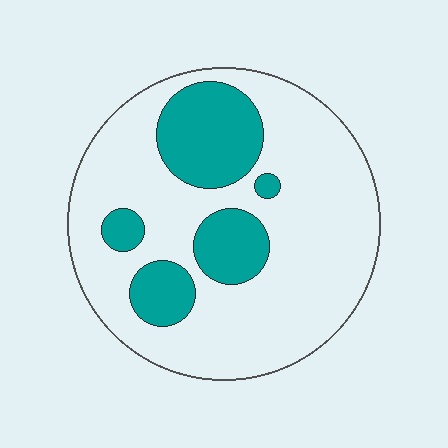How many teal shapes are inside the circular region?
5.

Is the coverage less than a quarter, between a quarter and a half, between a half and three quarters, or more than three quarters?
Between a quarter and a half.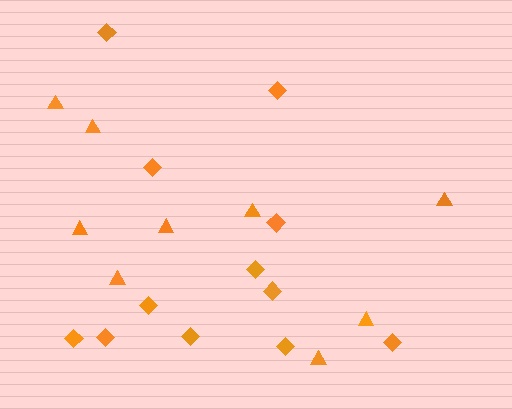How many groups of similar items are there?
There are 2 groups: one group of triangles (9) and one group of diamonds (12).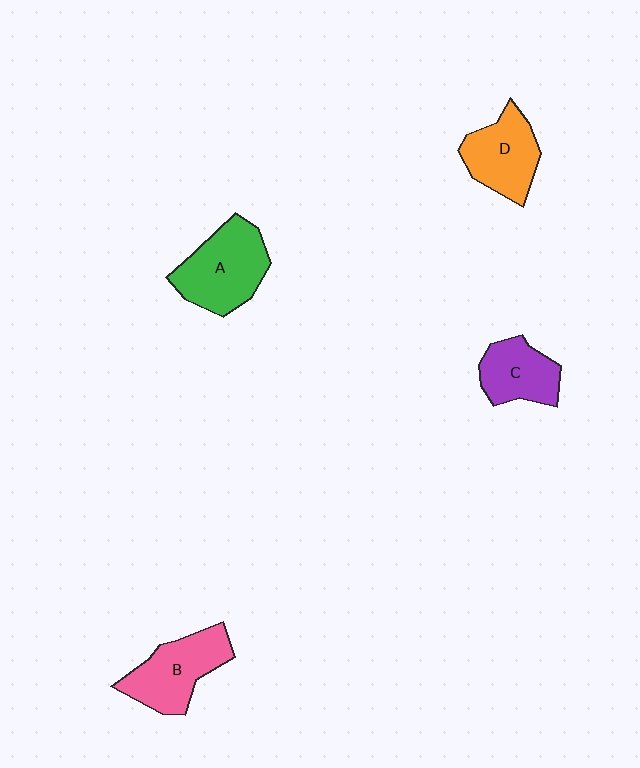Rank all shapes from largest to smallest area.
From largest to smallest: A (green), B (pink), D (orange), C (purple).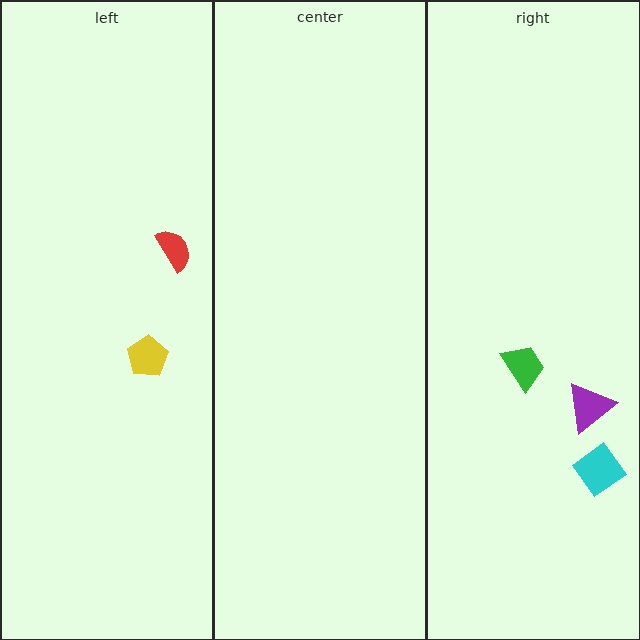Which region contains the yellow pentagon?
The left region.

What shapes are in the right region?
The purple triangle, the cyan diamond, the green trapezoid.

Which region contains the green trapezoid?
The right region.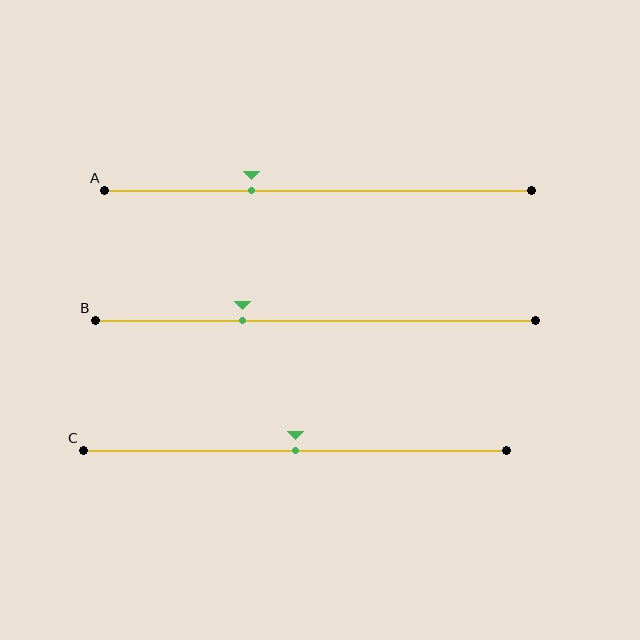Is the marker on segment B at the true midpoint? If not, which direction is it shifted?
No, the marker on segment B is shifted to the left by about 16% of the segment length.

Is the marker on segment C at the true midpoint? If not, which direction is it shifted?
Yes, the marker on segment C is at the true midpoint.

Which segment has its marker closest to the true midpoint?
Segment C has its marker closest to the true midpoint.